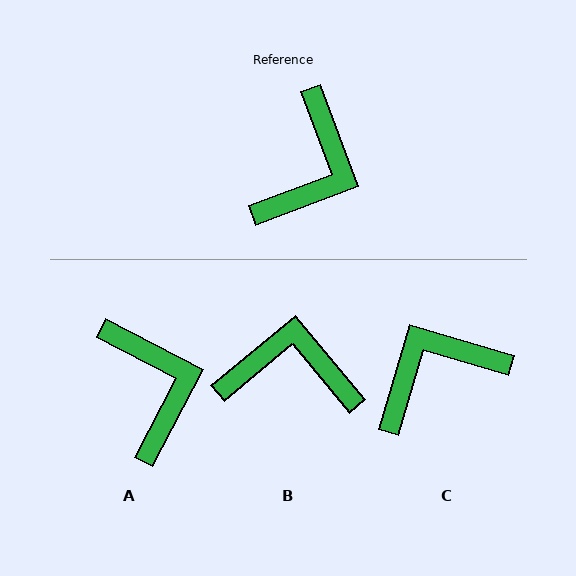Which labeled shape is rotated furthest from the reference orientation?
C, about 143 degrees away.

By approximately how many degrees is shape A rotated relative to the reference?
Approximately 42 degrees counter-clockwise.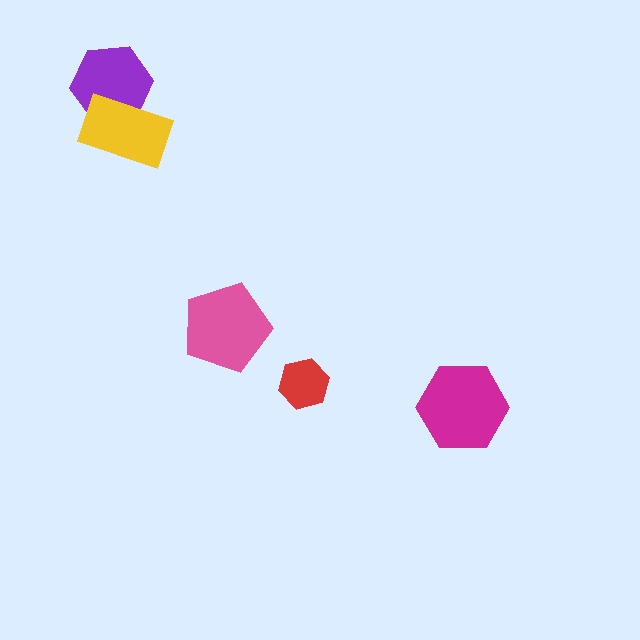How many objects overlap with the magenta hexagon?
0 objects overlap with the magenta hexagon.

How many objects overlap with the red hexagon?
0 objects overlap with the red hexagon.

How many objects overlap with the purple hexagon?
1 object overlaps with the purple hexagon.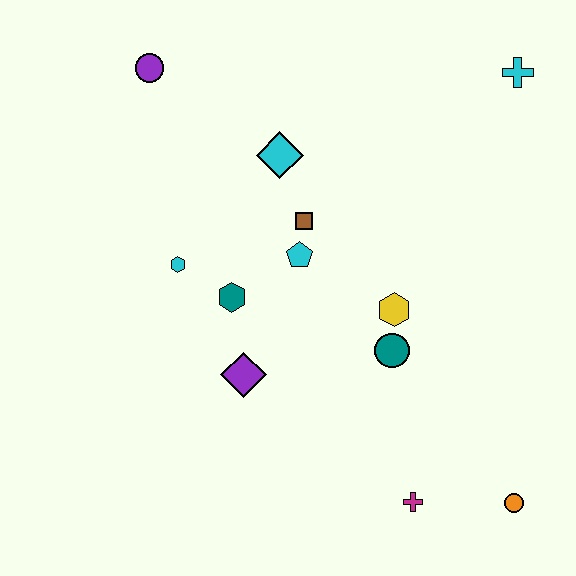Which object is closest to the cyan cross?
The cyan diamond is closest to the cyan cross.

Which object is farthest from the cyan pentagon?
The orange circle is farthest from the cyan pentagon.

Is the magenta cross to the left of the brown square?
No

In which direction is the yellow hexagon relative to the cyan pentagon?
The yellow hexagon is to the right of the cyan pentagon.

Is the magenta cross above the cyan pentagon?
No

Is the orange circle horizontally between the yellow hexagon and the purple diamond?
No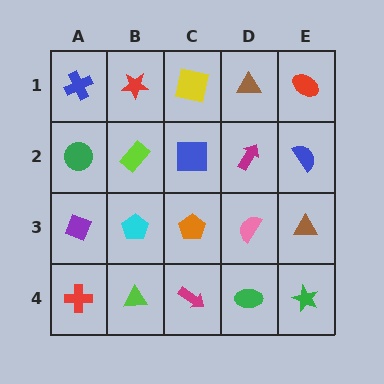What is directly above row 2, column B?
A red star.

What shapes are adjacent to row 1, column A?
A green circle (row 2, column A), a red star (row 1, column B).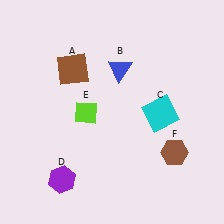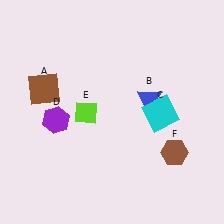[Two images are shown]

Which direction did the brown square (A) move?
The brown square (A) moved left.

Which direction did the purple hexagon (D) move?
The purple hexagon (D) moved up.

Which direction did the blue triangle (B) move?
The blue triangle (B) moved down.